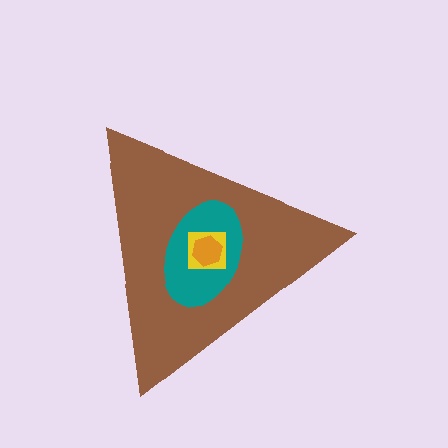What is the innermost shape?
The orange hexagon.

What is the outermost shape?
The brown triangle.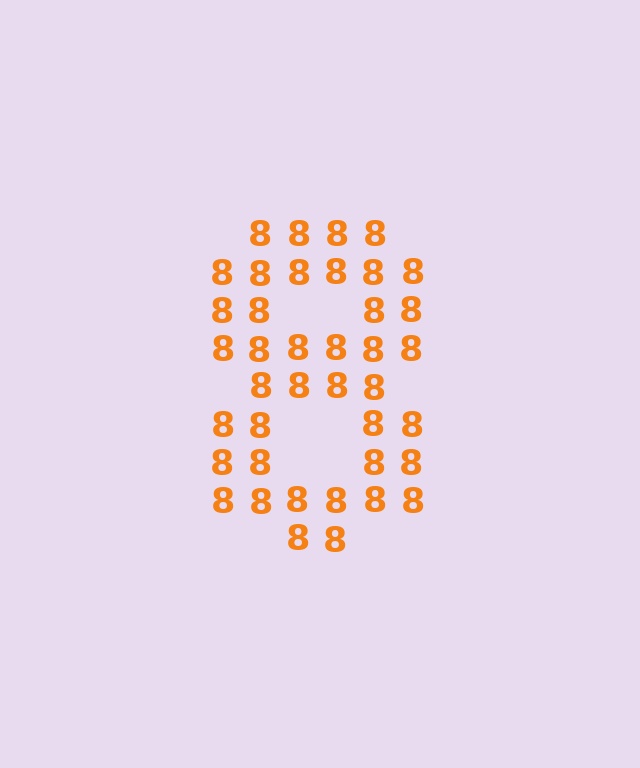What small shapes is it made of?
It is made of small digit 8's.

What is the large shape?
The large shape is the digit 8.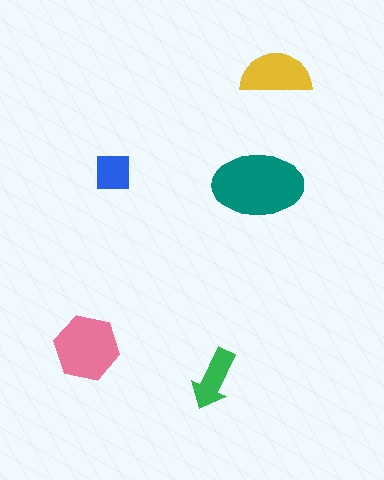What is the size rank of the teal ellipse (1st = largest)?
1st.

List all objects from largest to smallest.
The teal ellipse, the pink hexagon, the yellow semicircle, the green arrow, the blue square.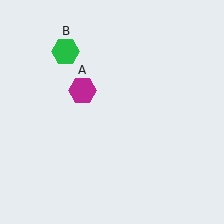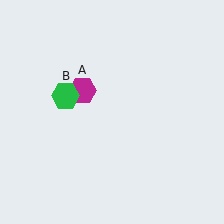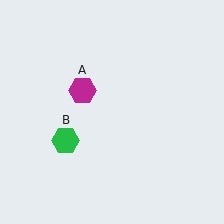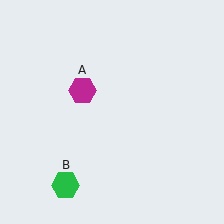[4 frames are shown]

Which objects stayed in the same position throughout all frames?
Magenta hexagon (object A) remained stationary.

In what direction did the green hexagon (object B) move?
The green hexagon (object B) moved down.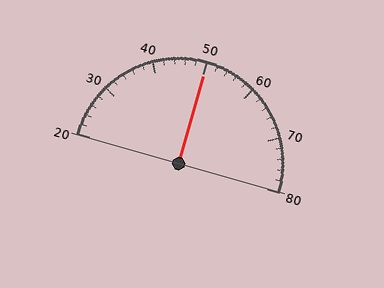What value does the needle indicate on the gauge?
The needle indicates approximately 50.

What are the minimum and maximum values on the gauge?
The gauge ranges from 20 to 80.